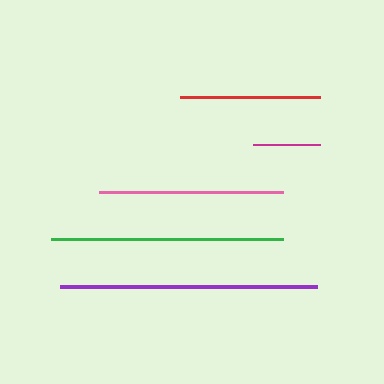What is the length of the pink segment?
The pink segment is approximately 185 pixels long.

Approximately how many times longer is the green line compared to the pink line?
The green line is approximately 1.3 times the length of the pink line.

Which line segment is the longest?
The purple line is the longest at approximately 257 pixels.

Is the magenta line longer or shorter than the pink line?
The pink line is longer than the magenta line.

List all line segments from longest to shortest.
From longest to shortest: purple, green, pink, red, magenta.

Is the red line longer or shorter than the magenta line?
The red line is longer than the magenta line.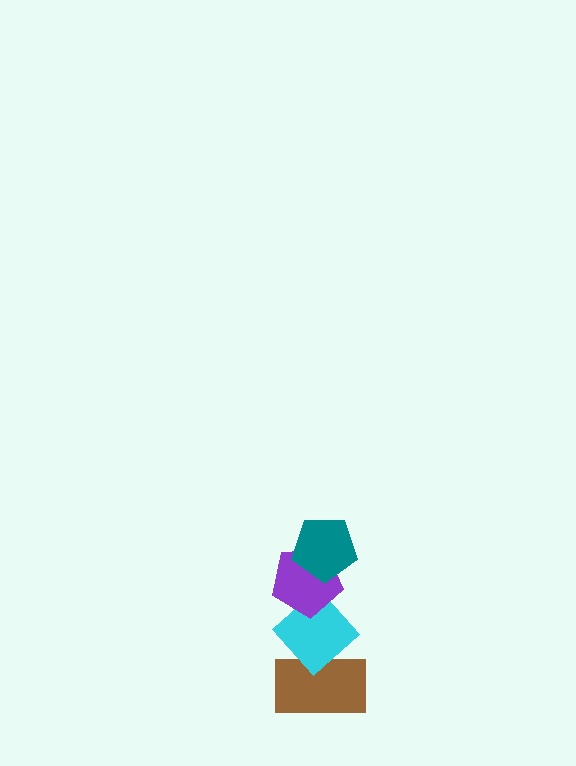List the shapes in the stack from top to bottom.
From top to bottom: the teal pentagon, the purple pentagon, the cyan diamond, the brown rectangle.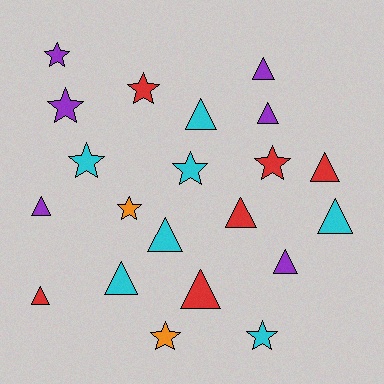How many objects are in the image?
There are 21 objects.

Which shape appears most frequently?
Triangle, with 12 objects.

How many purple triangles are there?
There are 4 purple triangles.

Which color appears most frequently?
Cyan, with 7 objects.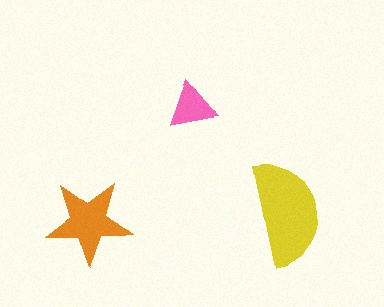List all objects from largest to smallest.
The yellow semicircle, the orange star, the pink triangle.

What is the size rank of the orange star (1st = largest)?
2nd.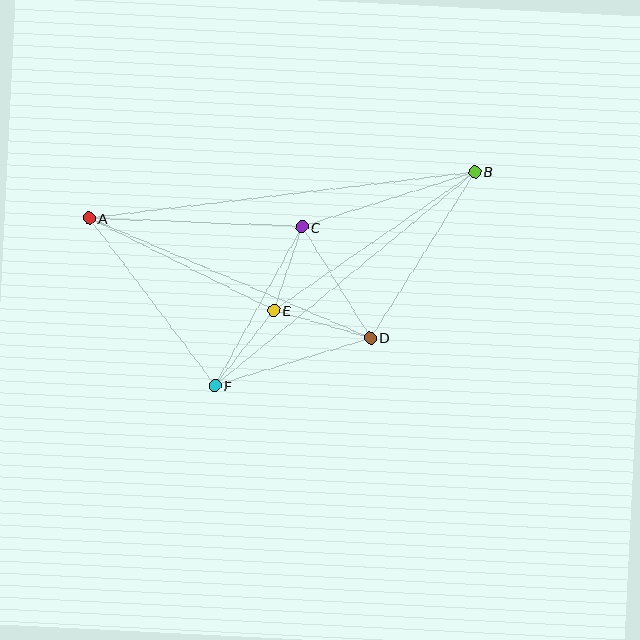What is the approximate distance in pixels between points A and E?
The distance between A and E is approximately 206 pixels.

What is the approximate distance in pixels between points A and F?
The distance between A and F is approximately 209 pixels.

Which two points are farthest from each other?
Points A and B are farthest from each other.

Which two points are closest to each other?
Points C and E are closest to each other.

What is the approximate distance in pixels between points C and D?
The distance between C and D is approximately 131 pixels.